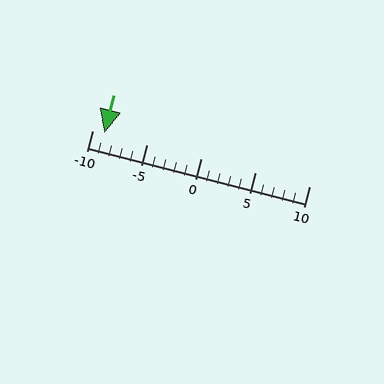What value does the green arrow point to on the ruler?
The green arrow points to approximately -9.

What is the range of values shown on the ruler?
The ruler shows values from -10 to 10.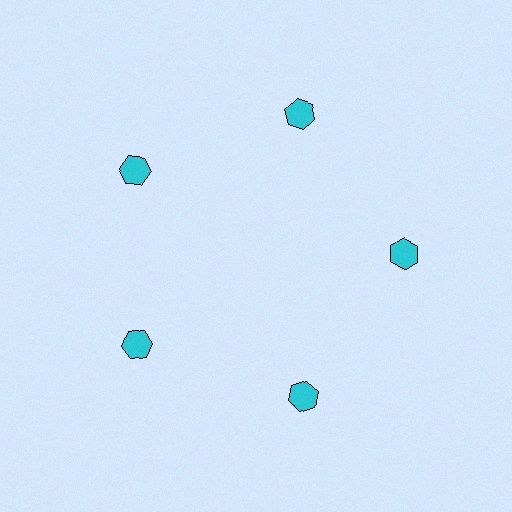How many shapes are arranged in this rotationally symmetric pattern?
There are 5 shapes, arranged in 5 groups of 1.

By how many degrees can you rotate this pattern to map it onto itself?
The pattern maps onto itself every 72 degrees of rotation.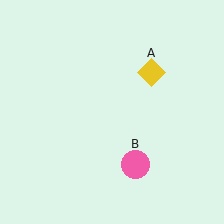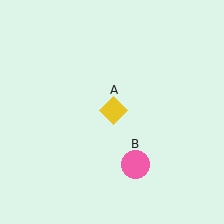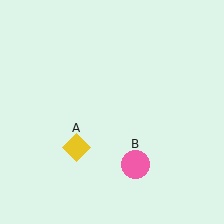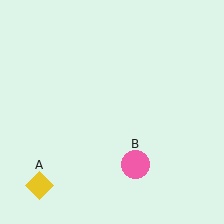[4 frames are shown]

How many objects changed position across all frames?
1 object changed position: yellow diamond (object A).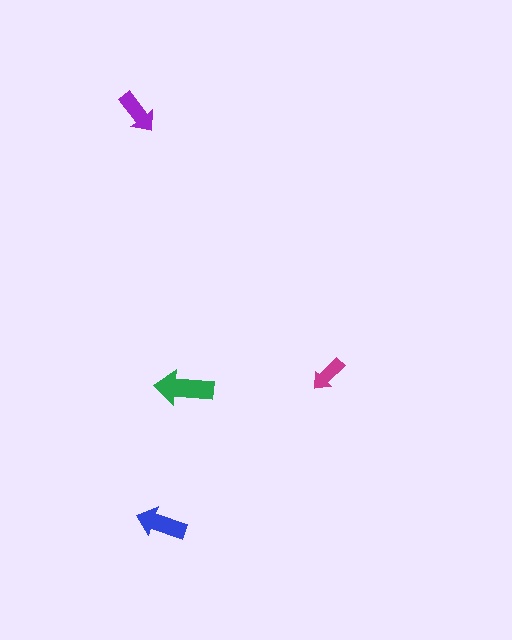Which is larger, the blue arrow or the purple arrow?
The blue one.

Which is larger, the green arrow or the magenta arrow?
The green one.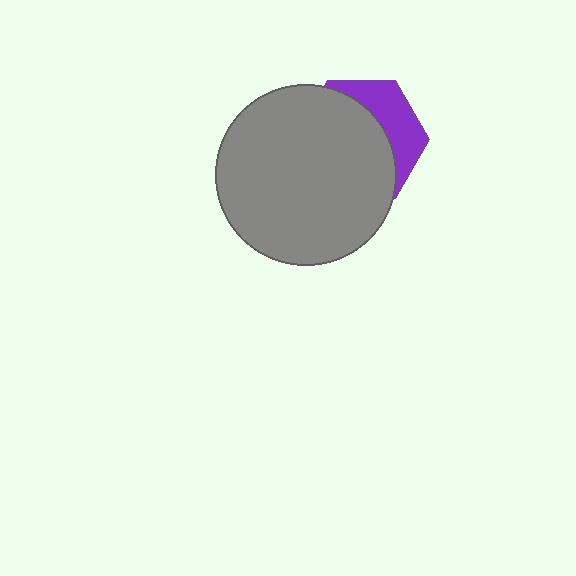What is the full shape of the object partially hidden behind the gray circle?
The partially hidden object is a purple hexagon.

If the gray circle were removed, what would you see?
You would see the complete purple hexagon.